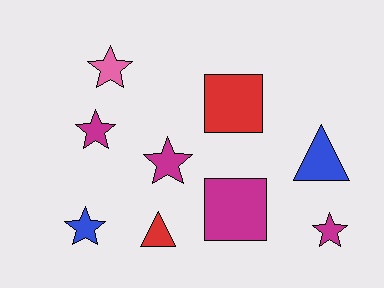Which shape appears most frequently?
Star, with 5 objects.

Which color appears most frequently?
Magenta, with 4 objects.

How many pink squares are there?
There are no pink squares.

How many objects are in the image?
There are 9 objects.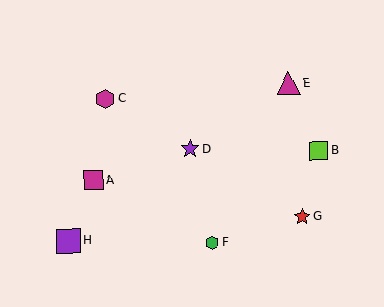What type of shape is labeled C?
Shape C is a magenta hexagon.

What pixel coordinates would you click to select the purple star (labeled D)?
Click at (190, 149) to select the purple star D.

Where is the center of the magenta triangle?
The center of the magenta triangle is at (288, 83).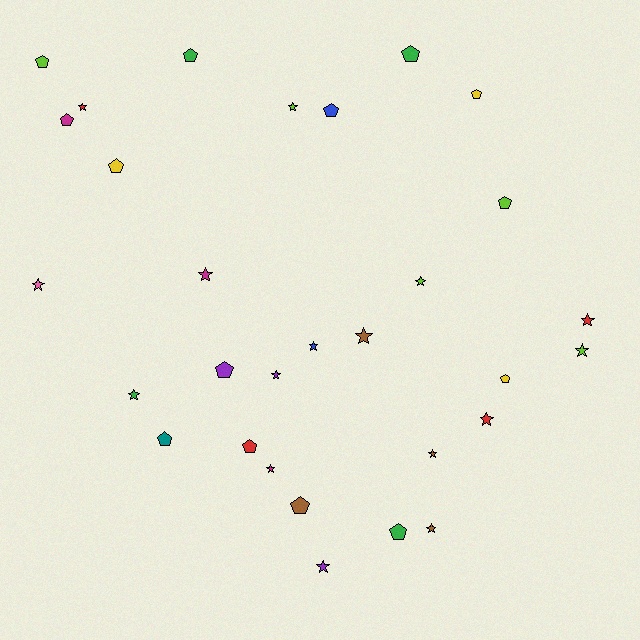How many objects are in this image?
There are 30 objects.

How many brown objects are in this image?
There are 4 brown objects.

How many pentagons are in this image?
There are 14 pentagons.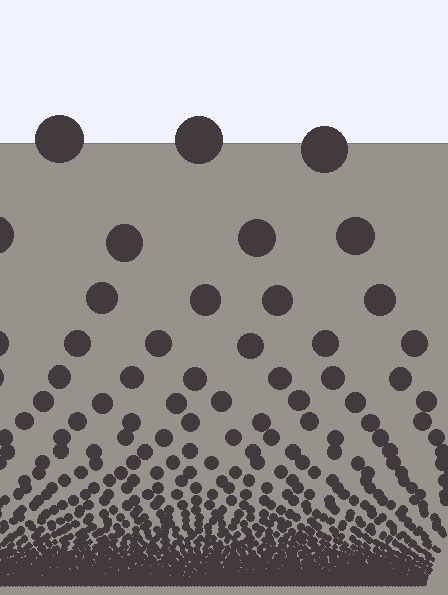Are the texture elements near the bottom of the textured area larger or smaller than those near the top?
Smaller. The gradient is inverted — elements near the bottom are smaller and denser.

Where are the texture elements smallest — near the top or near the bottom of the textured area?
Near the bottom.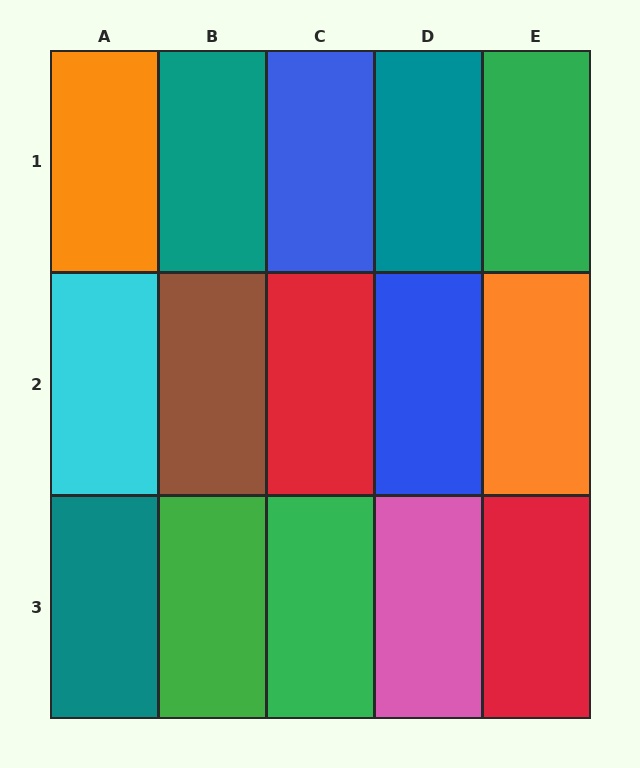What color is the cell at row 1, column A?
Orange.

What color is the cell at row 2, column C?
Red.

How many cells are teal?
3 cells are teal.